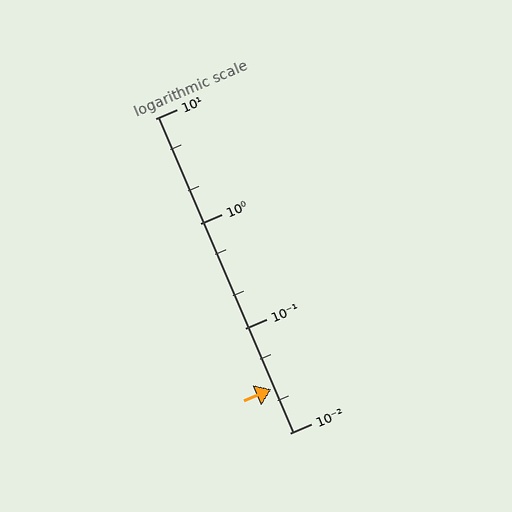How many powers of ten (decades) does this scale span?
The scale spans 3 decades, from 0.01 to 10.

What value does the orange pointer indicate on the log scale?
The pointer indicates approximately 0.026.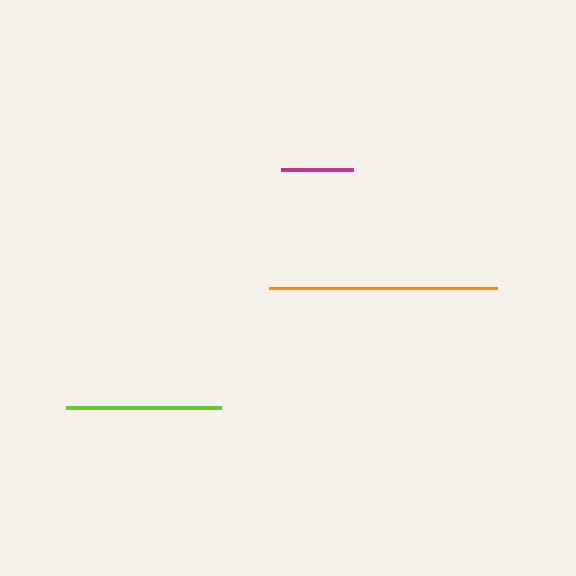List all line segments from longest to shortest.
From longest to shortest: orange, lime, magenta.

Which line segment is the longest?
The orange line is the longest at approximately 229 pixels.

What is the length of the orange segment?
The orange segment is approximately 229 pixels long.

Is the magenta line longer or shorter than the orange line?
The orange line is longer than the magenta line.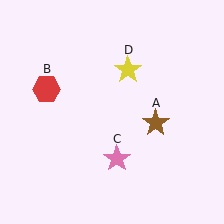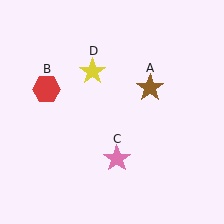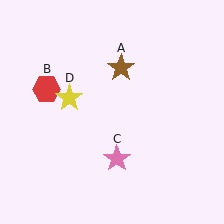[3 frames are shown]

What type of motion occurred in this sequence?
The brown star (object A), yellow star (object D) rotated counterclockwise around the center of the scene.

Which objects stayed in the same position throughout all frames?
Red hexagon (object B) and pink star (object C) remained stationary.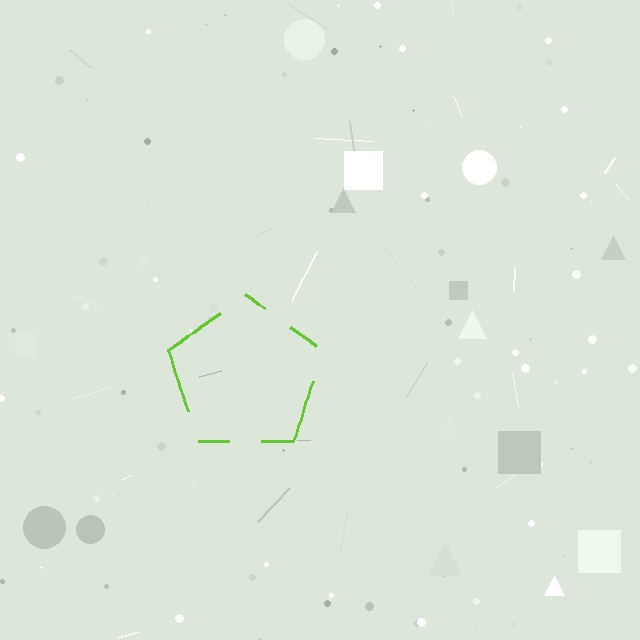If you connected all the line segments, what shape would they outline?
They would outline a pentagon.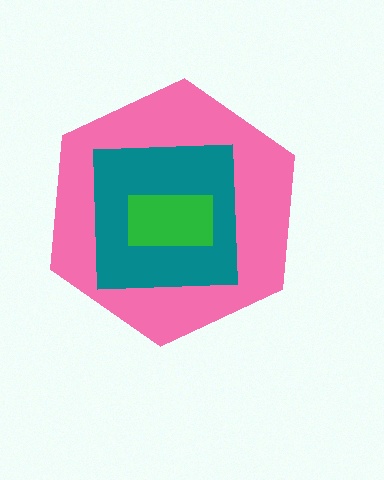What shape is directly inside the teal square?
The green rectangle.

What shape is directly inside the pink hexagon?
The teal square.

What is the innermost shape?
The green rectangle.